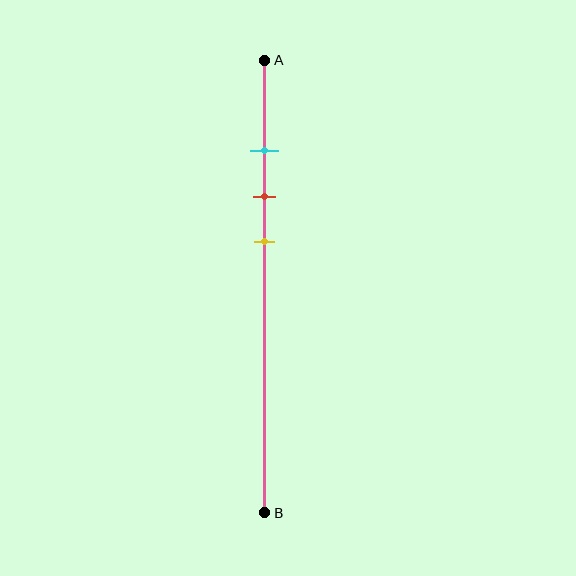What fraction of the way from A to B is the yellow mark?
The yellow mark is approximately 40% (0.4) of the way from A to B.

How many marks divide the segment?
There are 3 marks dividing the segment.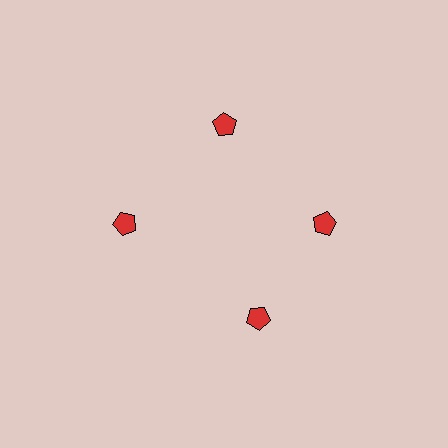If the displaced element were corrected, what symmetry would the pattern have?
It would have 4-fold rotational symmetry — the pattern would map onto itself every 90 degrees.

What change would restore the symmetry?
The symmetry would be restored by rotating it back into even spacing with its neighbors so that all 4 pentagons sit at equal angles and equal distance from the center.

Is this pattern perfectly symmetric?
No. The 4 red pentagons are arranged in a ring, but one element near the 6 o'clock position is rotated out of alignment along the ring, breaking the 4-fold rotational symmetry.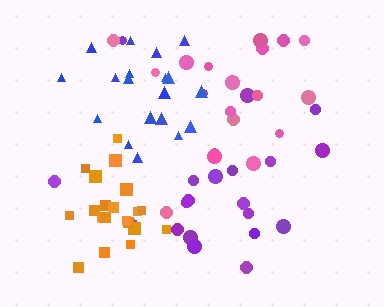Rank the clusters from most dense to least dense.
orange, blue, purple, pink.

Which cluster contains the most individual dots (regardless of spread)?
Purple (22).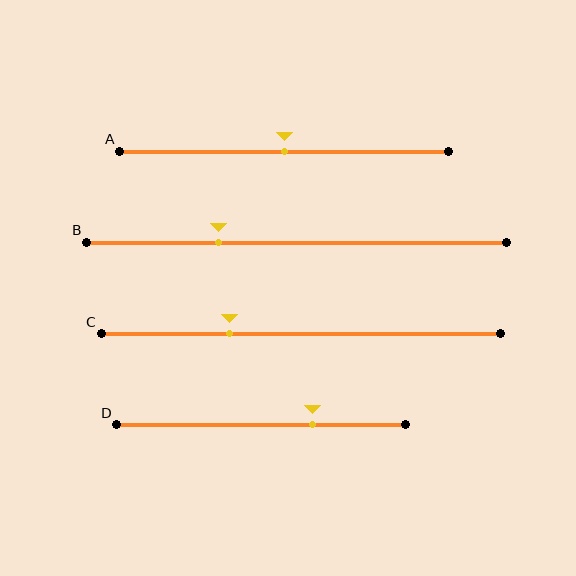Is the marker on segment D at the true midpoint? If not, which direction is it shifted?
No, the marker on segment D is shifted to the right by about 18% of the segment length.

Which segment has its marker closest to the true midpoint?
Segment A has its marker closest to the true midpoint.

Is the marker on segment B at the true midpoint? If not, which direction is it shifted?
No, the marker on segment B is shifted to the left by about 19% of the segment length.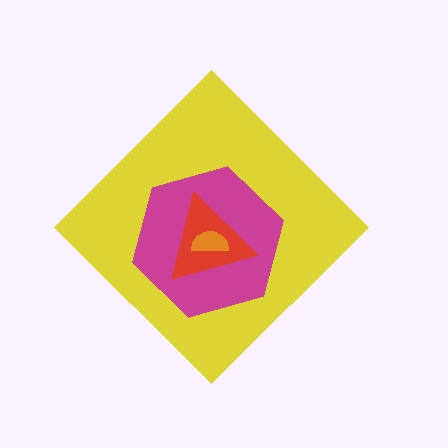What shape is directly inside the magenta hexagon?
The red triangle.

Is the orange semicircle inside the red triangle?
Yes.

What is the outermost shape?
The yellow diamond.